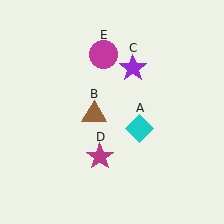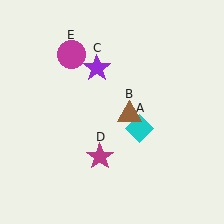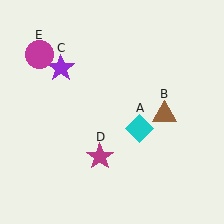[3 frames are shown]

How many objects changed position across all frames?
3 objects changed position: brown triangle (object B), purple star (object C), magenta circle (object E).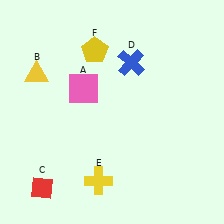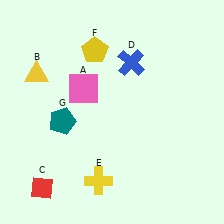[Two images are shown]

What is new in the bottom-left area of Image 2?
A teal pentagon (G) was added in the bottom-left area of Image 2.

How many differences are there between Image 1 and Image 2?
There is 1 difference between the two images.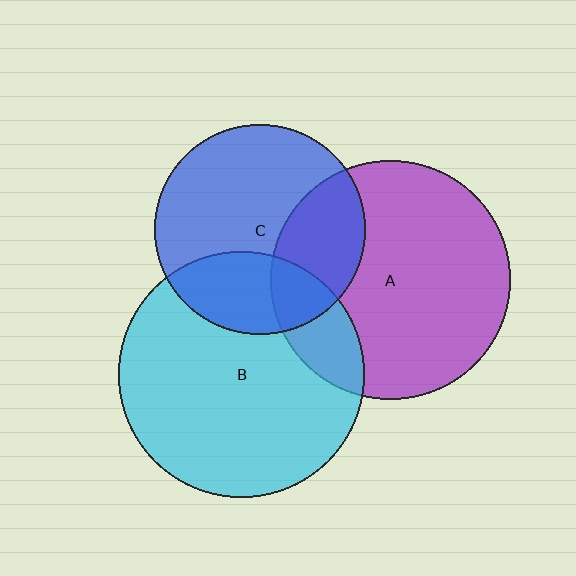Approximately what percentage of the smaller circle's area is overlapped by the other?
Approximately 15%.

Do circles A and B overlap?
Yes.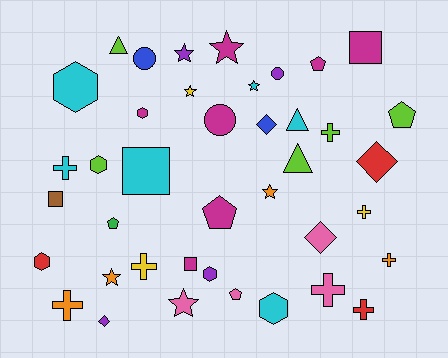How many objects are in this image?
There are 40 objects.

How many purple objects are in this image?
There are 4 purple objects.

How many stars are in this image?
There are 7 stars.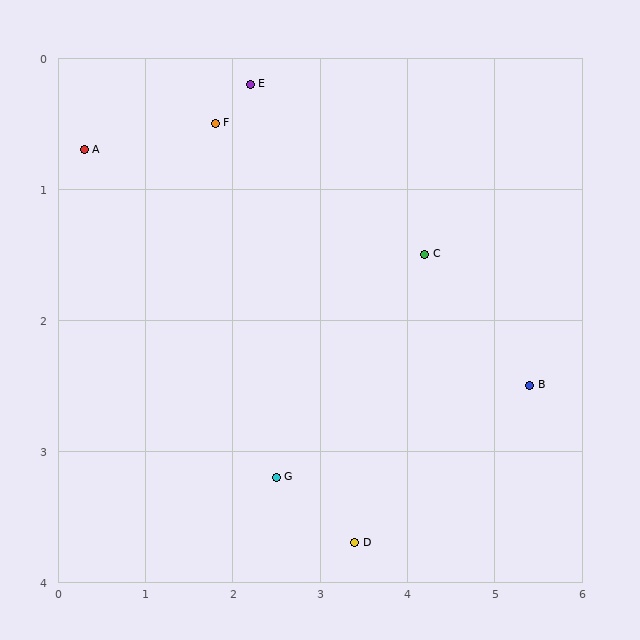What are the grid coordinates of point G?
Point G is at approximately (2.5, 3.2).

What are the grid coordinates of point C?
Point C is at approximately (4.2, 1.5).